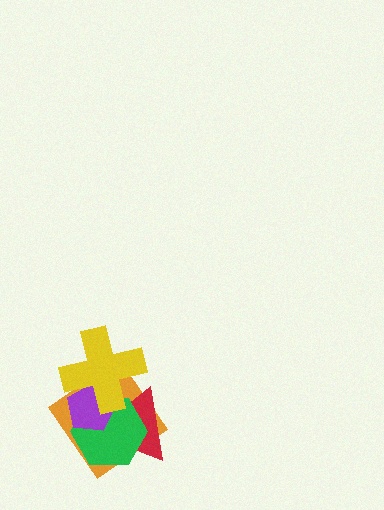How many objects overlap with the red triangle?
4 objects overlap with the red triangle.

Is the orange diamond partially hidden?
Yes, it is partially covered by another shape.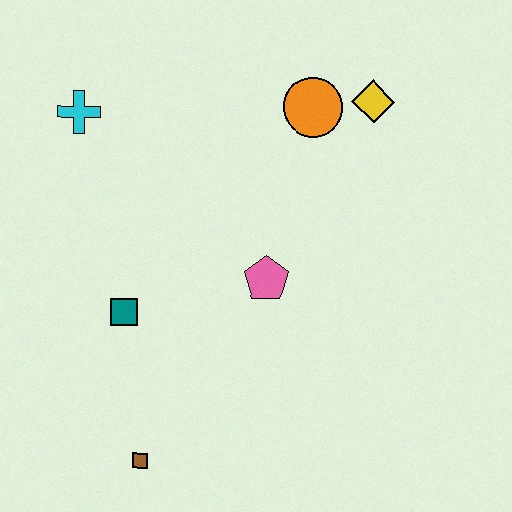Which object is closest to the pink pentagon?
The teal square is closest to the pink pentagon.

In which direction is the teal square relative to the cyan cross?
The teal square is below the cyan cross.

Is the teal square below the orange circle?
Yes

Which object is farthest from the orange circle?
The brown square is farthest from the orange circle.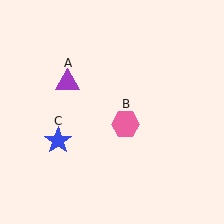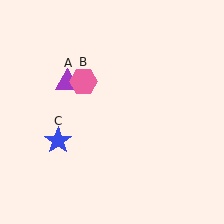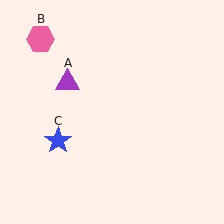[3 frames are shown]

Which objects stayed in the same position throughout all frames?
Purple triangle (object A) and blue star (object C) remained stationary.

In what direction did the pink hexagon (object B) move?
The pink hexagon (object B) moved up and to the left.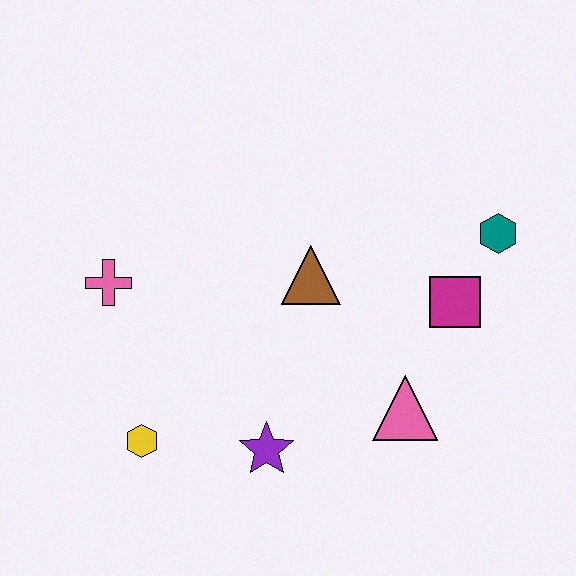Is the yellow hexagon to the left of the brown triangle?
Yes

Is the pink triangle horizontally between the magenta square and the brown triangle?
Yes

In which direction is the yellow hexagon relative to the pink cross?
The yellow hexagon is below the pink cross.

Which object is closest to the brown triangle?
The magenta square is closest to the brown triangle.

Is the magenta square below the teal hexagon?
Yes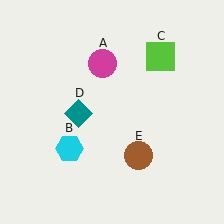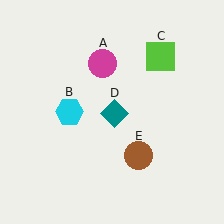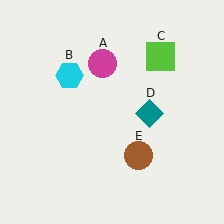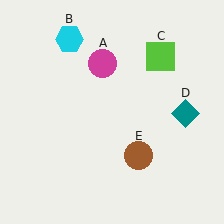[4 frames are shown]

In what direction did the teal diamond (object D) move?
The teal diamond (object D) moved right.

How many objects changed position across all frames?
2 objects changed position: cyan hexagon (object B), teal diamond (object D).